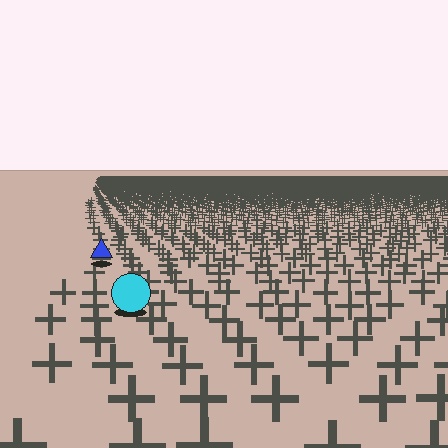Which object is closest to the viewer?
The cyan circle is closest. The texture marks near it are larger and more spread out.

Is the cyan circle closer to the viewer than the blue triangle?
Yes. The cyan circle is closer — you can tell from the texture gradient: the ground texture is coarser near it.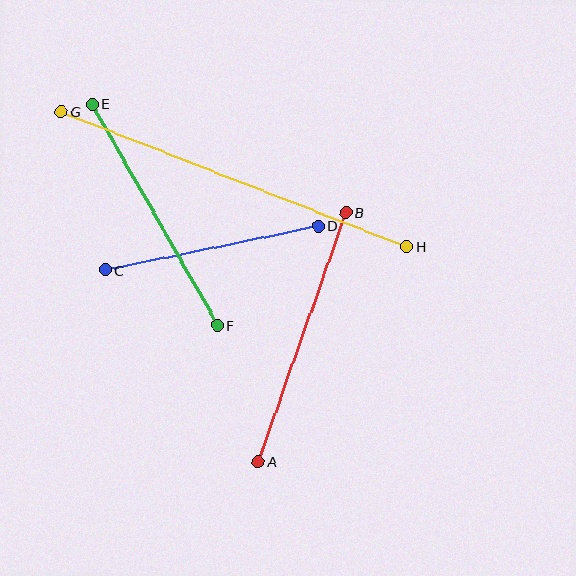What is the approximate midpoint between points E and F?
The midpoint is at approximately (155, 215) pixels.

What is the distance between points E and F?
The distance is approximately 254 pixels.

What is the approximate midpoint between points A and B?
The midpoint is at approximately (302, 337) pixels.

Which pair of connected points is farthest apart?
Points G and H are farthest apart.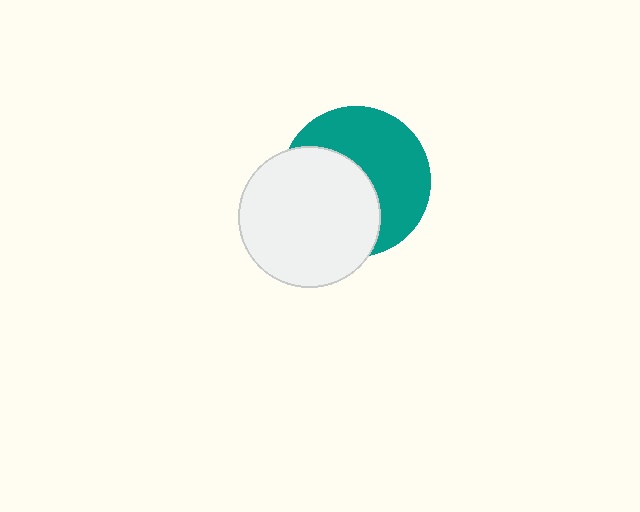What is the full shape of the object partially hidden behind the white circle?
The partially hidden object is a teal circle.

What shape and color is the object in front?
The object in front is a white circle.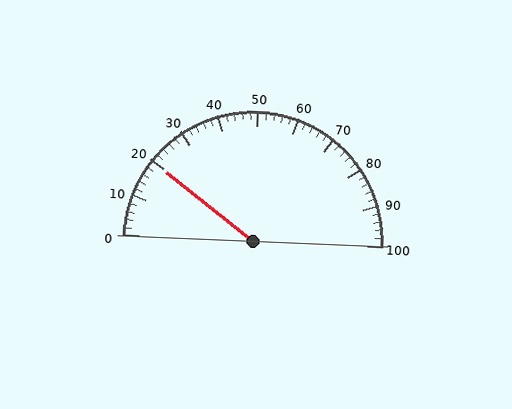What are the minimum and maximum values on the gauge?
The gauge ranges from 0 to 100.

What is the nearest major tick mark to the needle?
The nearest major tick mark is 20.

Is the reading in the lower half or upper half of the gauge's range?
The reading is in the lower half of the range (0 to 100).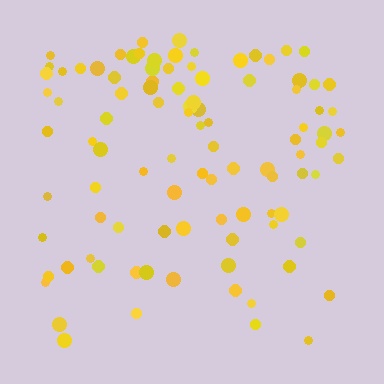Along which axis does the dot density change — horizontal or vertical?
Vertical.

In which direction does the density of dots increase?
From bottom to top, with the top side densest.